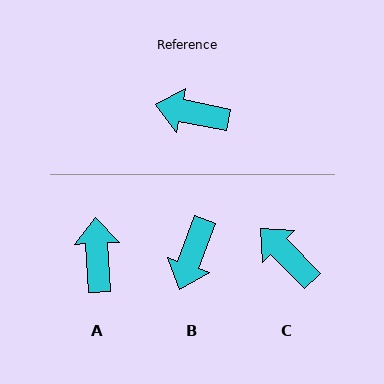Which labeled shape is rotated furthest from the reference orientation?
B, about 81 degrees away.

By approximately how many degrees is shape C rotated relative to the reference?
Approximately 34 degrees clockwise.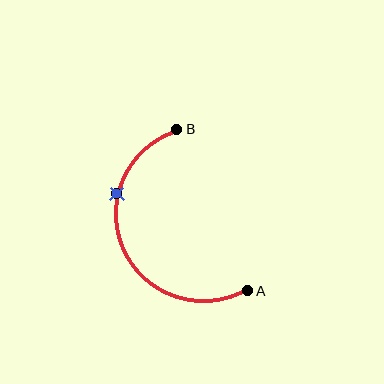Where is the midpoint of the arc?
The arc midpoint is the point on the curve farthest from the straight line joining A and B. It sits to the left of that line.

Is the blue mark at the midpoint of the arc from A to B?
No. The blue mark lies on the arc but is closer to endpoint B. The arc midpoint would be at the point on the curve equidistant along the arc from both A and B.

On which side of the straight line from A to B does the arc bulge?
The arc bulges to the left of the straight line connecting A and B.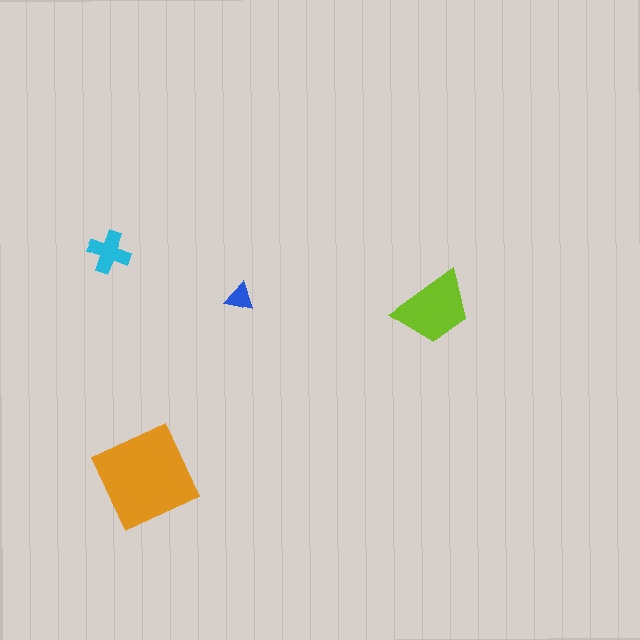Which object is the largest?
The orange square.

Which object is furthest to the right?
The lime trapezoid is rightmost.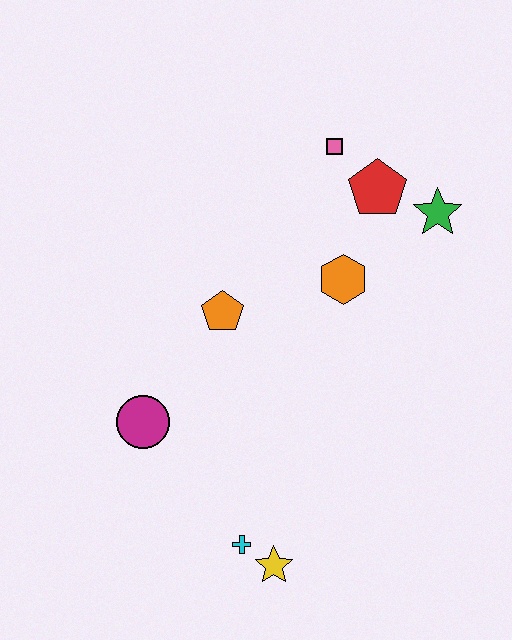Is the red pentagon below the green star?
No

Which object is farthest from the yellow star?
The pink square is farthest from the yellow star.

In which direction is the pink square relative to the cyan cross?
The pink square is above the cyan cross.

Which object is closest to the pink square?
The red pentagon is closest to the pink square.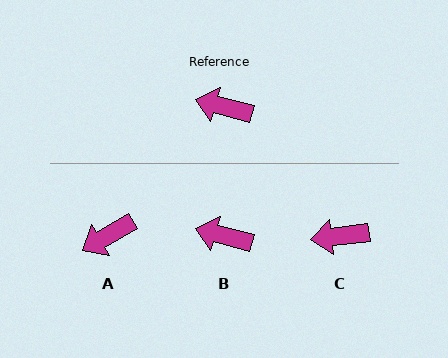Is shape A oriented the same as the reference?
No, it is off by about 45 degrees.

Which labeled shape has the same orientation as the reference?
B.